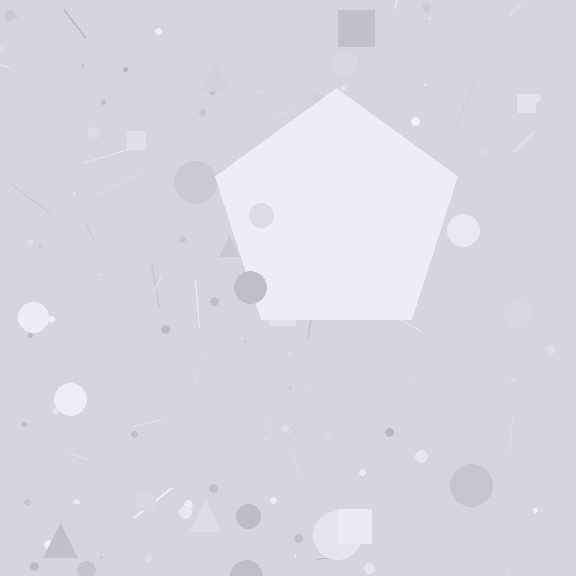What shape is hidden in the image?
A pentagon is hidden in the image.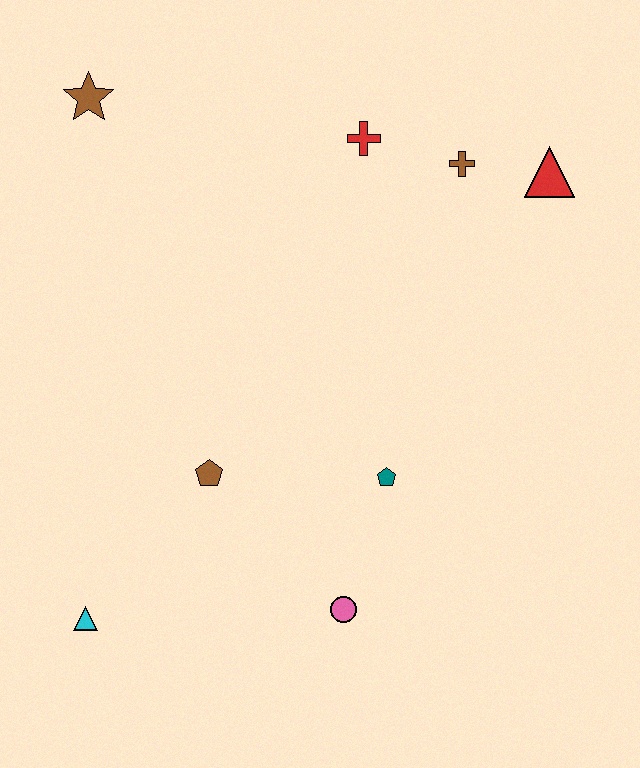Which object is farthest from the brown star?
The pink circle is farthest from the brown star.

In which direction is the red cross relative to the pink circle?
The red cross is above the pink circle.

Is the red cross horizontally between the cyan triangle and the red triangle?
Yes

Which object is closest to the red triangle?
The brown cross is closest to the red triangle.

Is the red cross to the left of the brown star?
No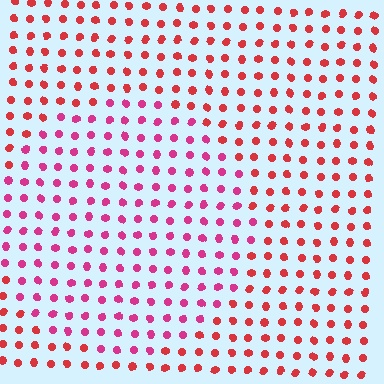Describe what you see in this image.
The image is filled with small red elements in a uniform arrangement. A circle-shaped region is visible where the elements are tinted to a slightly different hue, forming a subtle color boundary.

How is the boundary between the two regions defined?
The boundary is defined purely by a slight shift in hue (about 30 degrees). Spacing, size, and orientation are identical on both sides.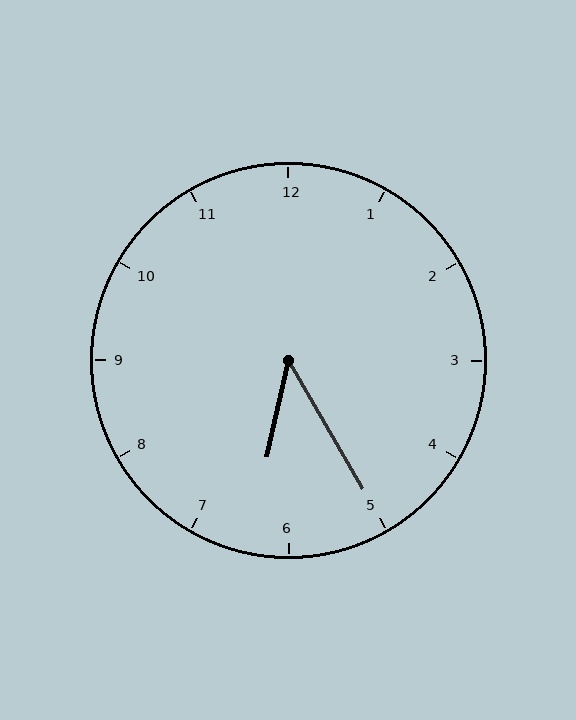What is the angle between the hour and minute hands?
Approximately 42 degrees.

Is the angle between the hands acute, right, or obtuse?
It is acute.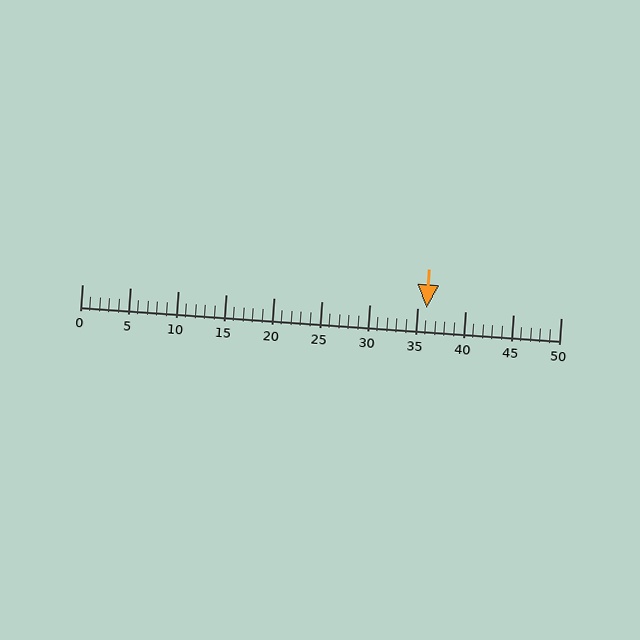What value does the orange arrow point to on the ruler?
The orange arrow points to approximately 36.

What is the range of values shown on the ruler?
The ruler shows values from 0 to 50.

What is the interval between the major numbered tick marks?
The major tick marks are spaced 5 units apart.